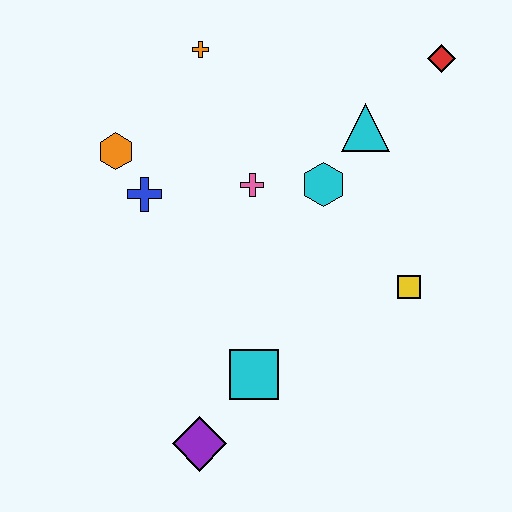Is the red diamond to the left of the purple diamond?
No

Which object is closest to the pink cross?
The cyan hexagon is closest to the pink cross.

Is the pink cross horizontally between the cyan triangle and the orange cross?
Yes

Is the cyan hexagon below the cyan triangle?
Yes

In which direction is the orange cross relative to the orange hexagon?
The orange cross is above the orange hexagon.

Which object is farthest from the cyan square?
The red diamond is farthest from the cyan square.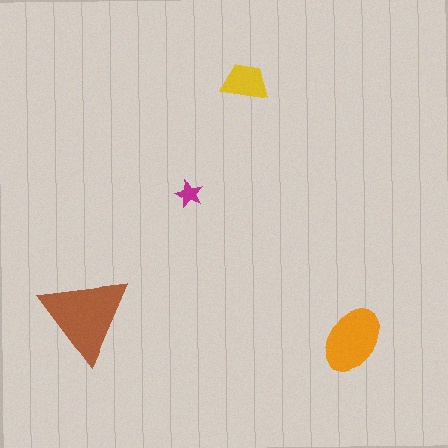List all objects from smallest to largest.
The magenta star, the yellow trapezoid, the orange ellipse, the brown triangle.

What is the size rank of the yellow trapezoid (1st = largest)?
3rd.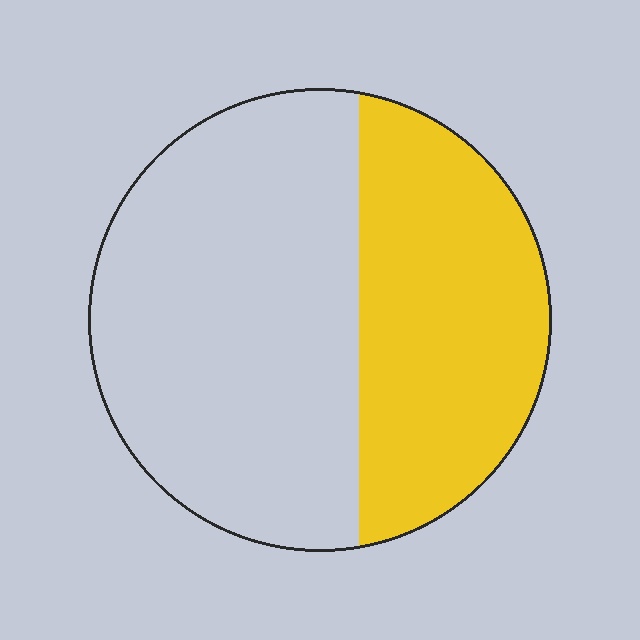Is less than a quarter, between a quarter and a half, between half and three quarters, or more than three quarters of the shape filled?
Between a quarter and a half.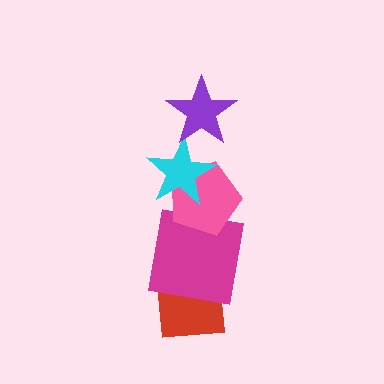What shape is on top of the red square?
The magenta square is on top of the red square.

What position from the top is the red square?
The red square is 5th from the top.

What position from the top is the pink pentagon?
The pink pentagon is 3rd from the top.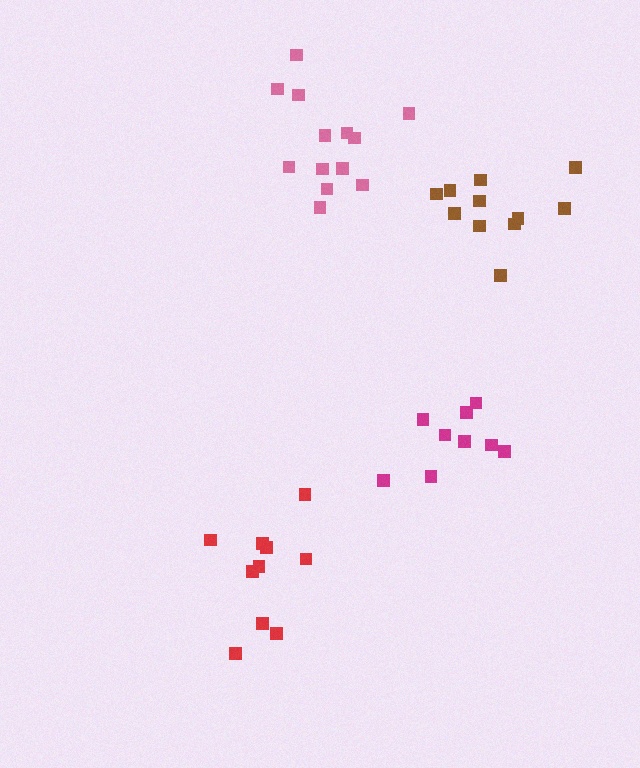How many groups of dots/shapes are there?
There are 4 groups.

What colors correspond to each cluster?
The clusters are colored: brown, red, pink, magenta.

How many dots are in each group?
Group 1: 11 dots, Group 2: 10 dots, Group 3: 13 dots, Group 4: 9 dots (43 total).